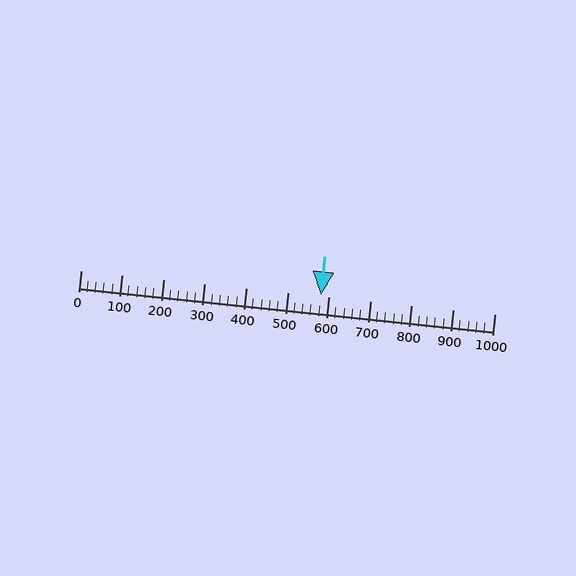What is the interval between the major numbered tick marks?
The major tick marks are spaced 100 units apart.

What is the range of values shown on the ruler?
The ruler shows values from 0 to 1000.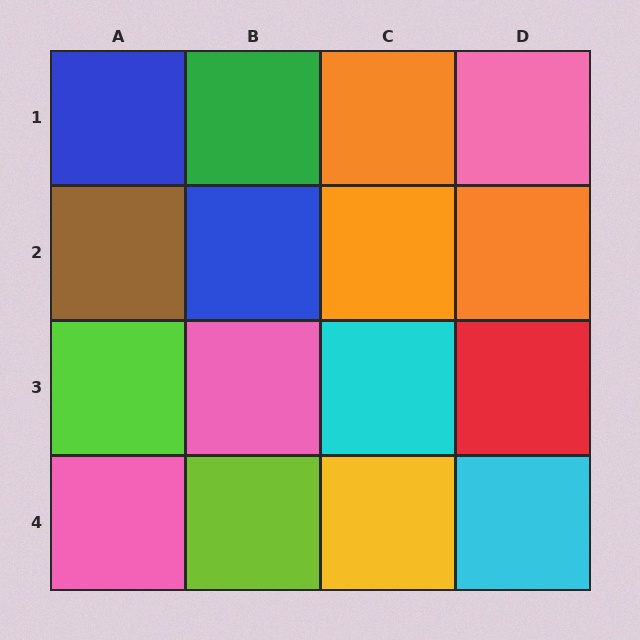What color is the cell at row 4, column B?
Lime.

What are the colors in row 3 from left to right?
Lime, pink, cyan, red.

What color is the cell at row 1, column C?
Orange.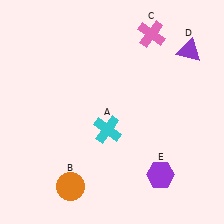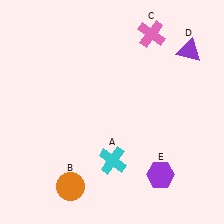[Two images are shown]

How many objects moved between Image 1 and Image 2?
1 object moved between the two images.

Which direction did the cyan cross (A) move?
The cyan cross (A) moved down.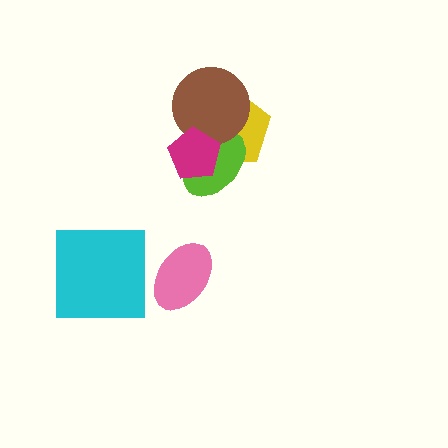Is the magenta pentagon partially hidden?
No, no other shape covers it.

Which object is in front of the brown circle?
The magenta pentagon is in front of the brown circle.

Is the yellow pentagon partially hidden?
Yes, it is partially covered by another shape.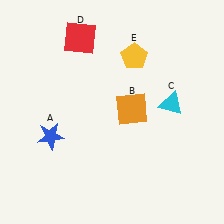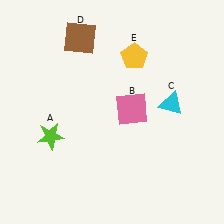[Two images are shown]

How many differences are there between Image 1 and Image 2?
There are 3 differences between the two images.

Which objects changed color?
A changed from blue to lime. B changed from orange to pink. D changed from red to brown.